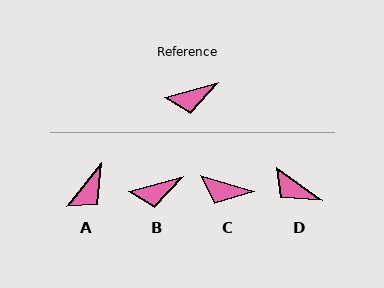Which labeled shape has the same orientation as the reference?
B.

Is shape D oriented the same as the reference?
No, it is off by about 52 degrees.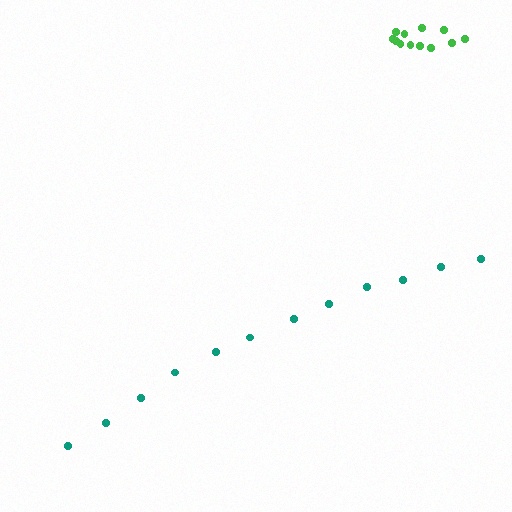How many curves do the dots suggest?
There are 2 distinct paths.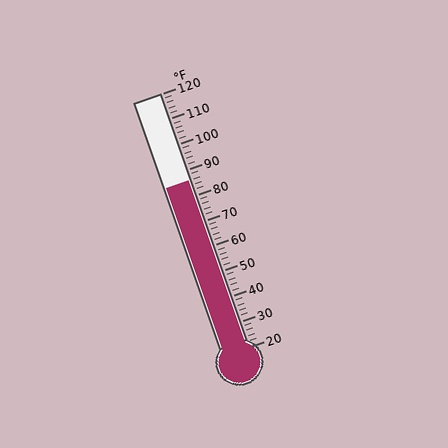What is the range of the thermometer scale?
The thermometer scale ranges from 20°F to 120°F.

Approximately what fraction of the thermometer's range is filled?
The thermometer is filled to approximately 65% of its range.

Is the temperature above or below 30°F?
The temperature is above 30°F.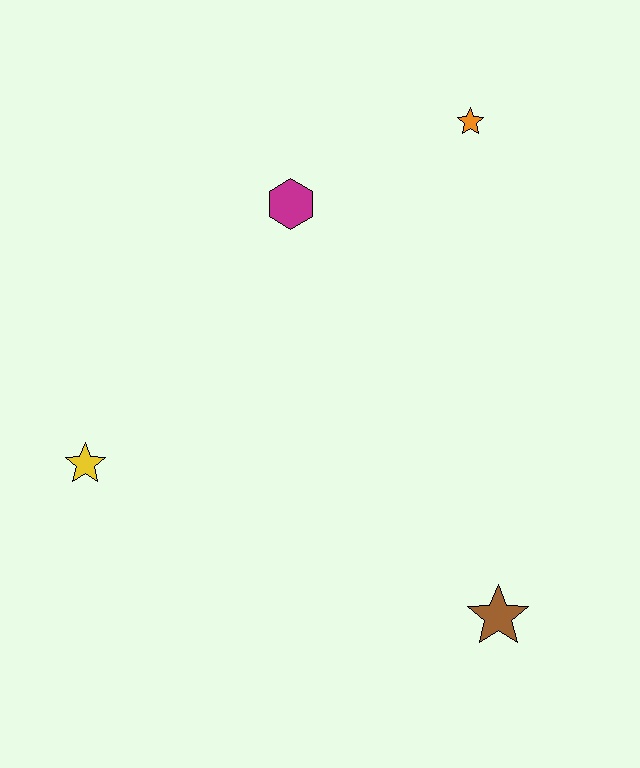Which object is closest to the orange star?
The magenta hexagon is closest to the orange star.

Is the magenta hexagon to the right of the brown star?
No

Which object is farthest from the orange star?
The yellow star is farthest from the orange star.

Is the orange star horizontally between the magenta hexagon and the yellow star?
No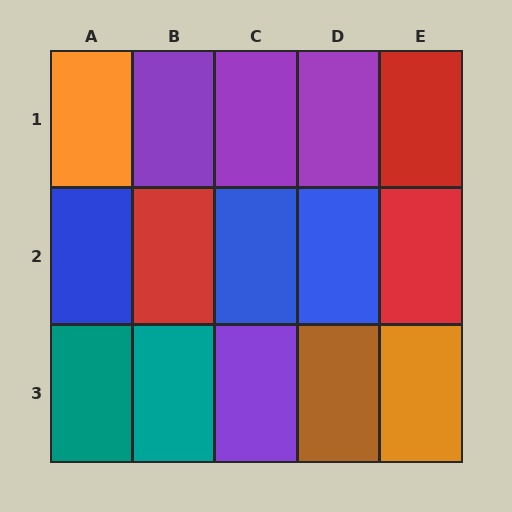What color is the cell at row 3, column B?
Teal.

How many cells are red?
3 cells are red.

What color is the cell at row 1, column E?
Red.